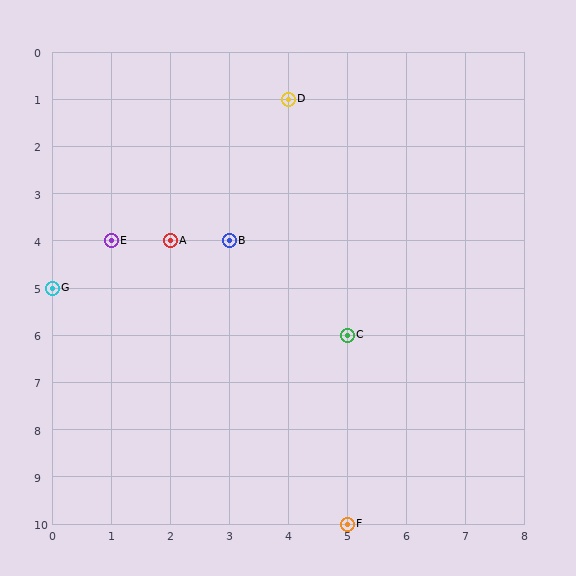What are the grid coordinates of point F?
Point F is at grid coordinates (5, 10).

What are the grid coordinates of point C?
Point C is at grid coordinates (5, 6).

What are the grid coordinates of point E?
Point E is at grid coordinates (1, 4).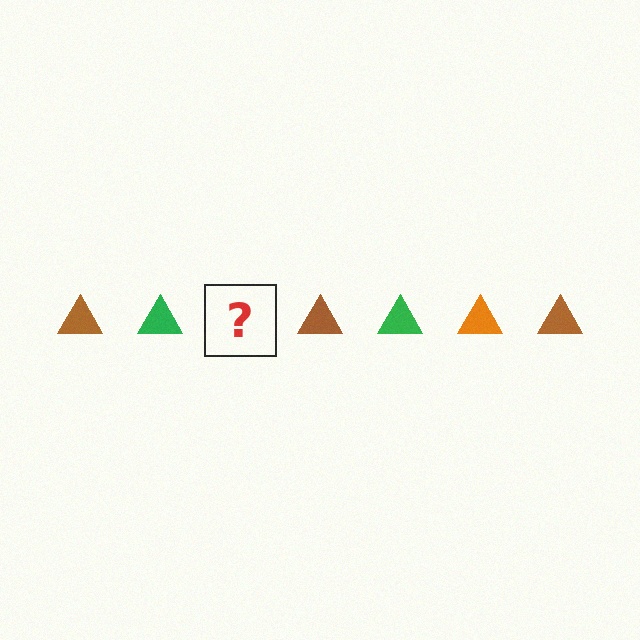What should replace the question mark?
The question mark should be replaced with an orange triangle.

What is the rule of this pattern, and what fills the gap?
The rule is that the pattern cycles through brown, green, orange triangles. The gap should be filled with an orange triangle.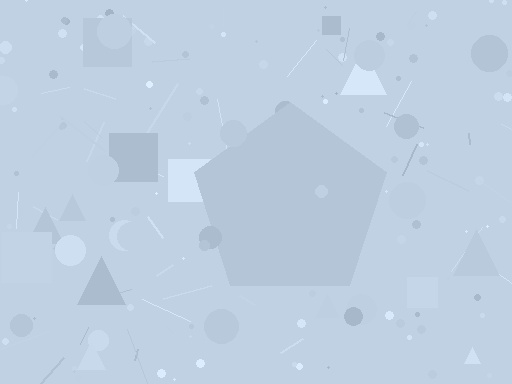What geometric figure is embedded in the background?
A pentagon is embedded in the background.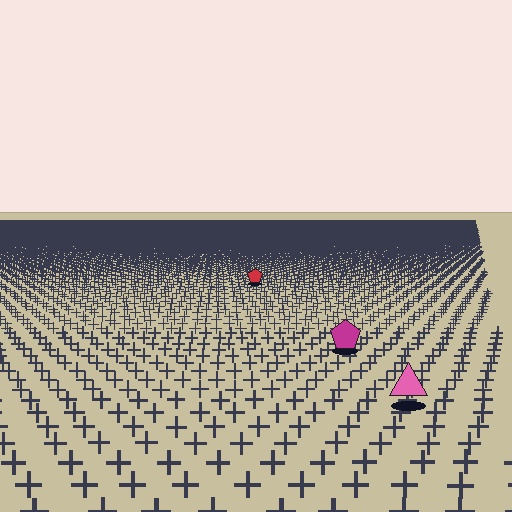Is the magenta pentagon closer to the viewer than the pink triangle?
No. The pink triangle is closer — you can tell from the texture gradient: the ground texture is coarser near it.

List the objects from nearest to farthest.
From nearest to farthest: the pink triangle, the magenta pentagon, the red pentagon.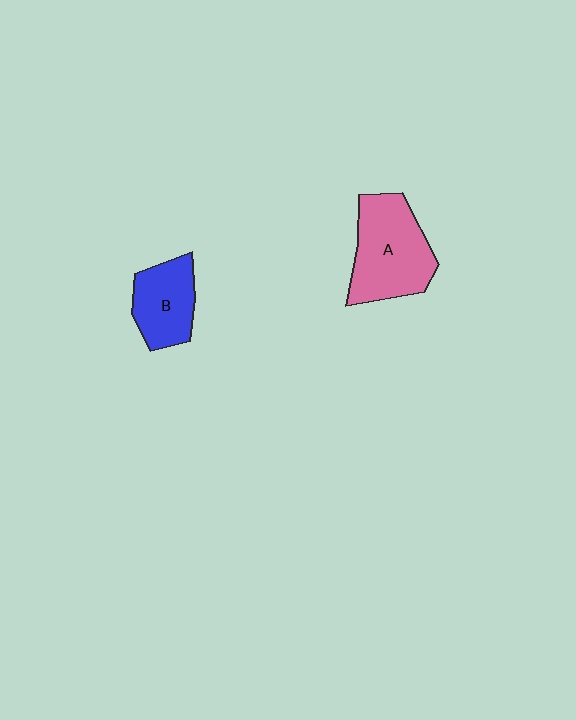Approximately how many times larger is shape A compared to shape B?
Approximately 1.5 times.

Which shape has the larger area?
Shape A (pink).